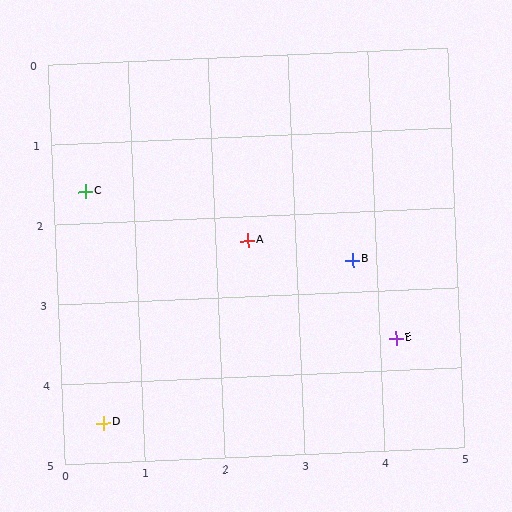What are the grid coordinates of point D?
Point D is at approximately (0.5, 4.5).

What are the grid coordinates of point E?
Point E is at approximately (4.2, 3.6).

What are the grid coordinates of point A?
Point A is at approximately (2.4, 2.3).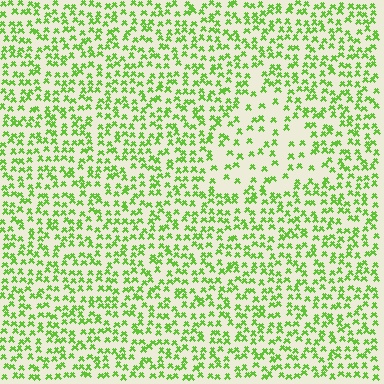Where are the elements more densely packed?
The elements are more densely packed outside the triangle boundary.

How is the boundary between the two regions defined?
The boundary is defined by a change in element density (approximately 2.0x ratio). All elements are the same color, size, and shape.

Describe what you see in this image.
The image contains small lime elements arranged at two different densities. A triangle-shaped region is visible where the elements are less densely packed than the surrounding area.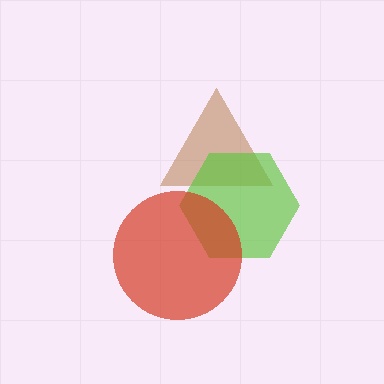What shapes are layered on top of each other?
The layered shapes are: a brown triangle, a lime hexagon, a red circle.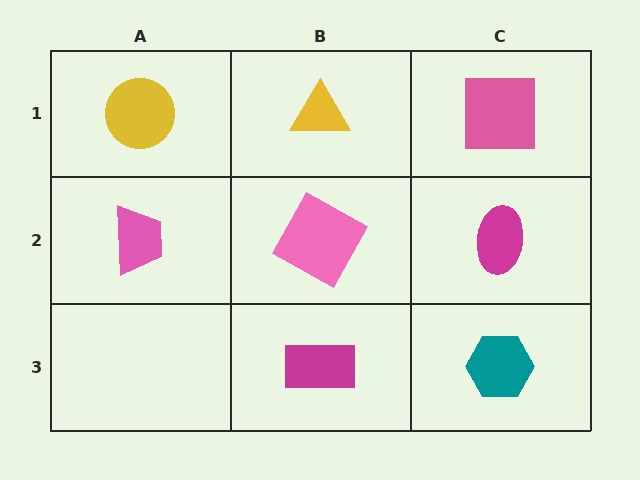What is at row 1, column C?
A pink square.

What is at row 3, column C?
A teal hexagon.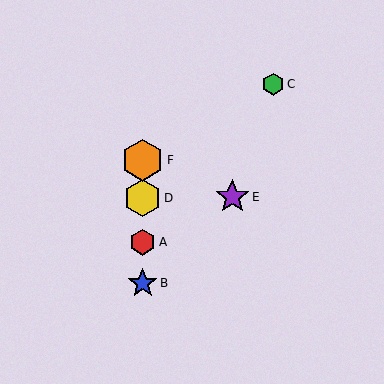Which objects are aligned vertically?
Objects A, B, D, F are aligned vertically.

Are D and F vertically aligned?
Yes, both are at x≈143.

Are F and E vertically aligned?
No, F is at x≈143 and E is at x≈232.